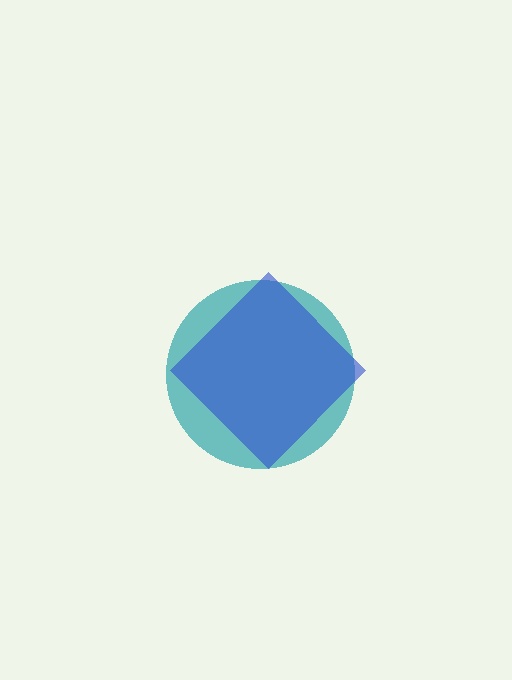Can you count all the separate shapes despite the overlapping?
Yes, there are 2 separate shapes.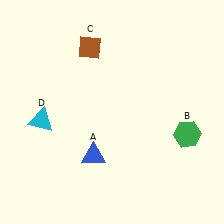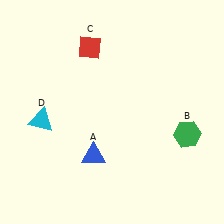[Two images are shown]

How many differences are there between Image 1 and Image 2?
There is 1 difference between the two images.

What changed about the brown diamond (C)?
In Image 1, C is brown. In Image 2, it changed to red.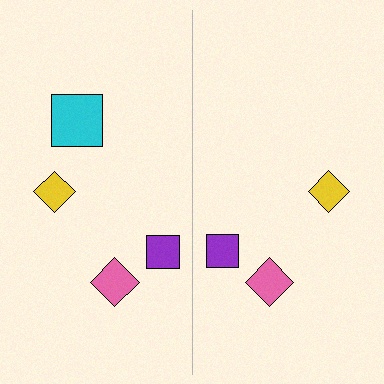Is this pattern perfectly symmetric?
No, the pattern is not perfectly symmetric. A cyan square is missing from the right side.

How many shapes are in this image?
There are 7 shapes in this image.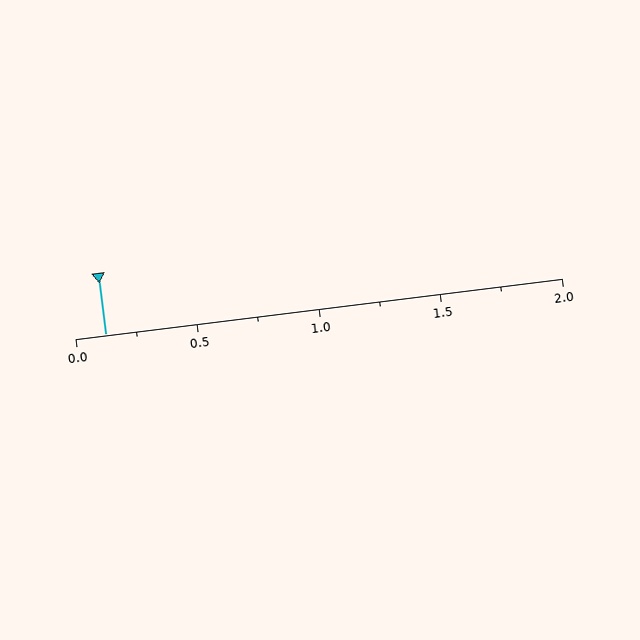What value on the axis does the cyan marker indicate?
The marker indicates approximately 0.12.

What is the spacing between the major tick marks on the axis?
The major ticks are spaced 0.5 apart.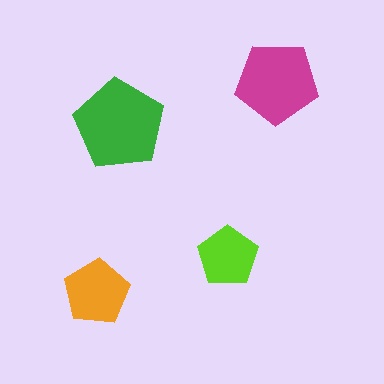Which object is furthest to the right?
The magenta pentagon is rightmost.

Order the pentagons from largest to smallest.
the green one, the magenta one, the orange one, the lime one.